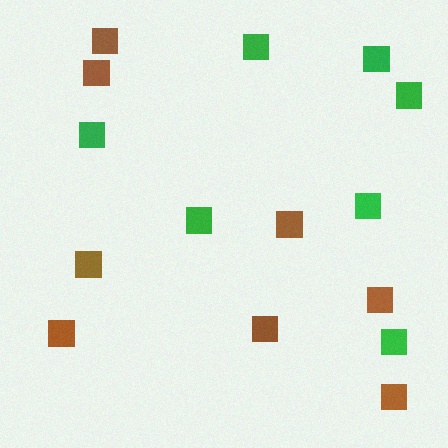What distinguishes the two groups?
There are 2 groups: one group of green squares (7) and one group of brown squares (8).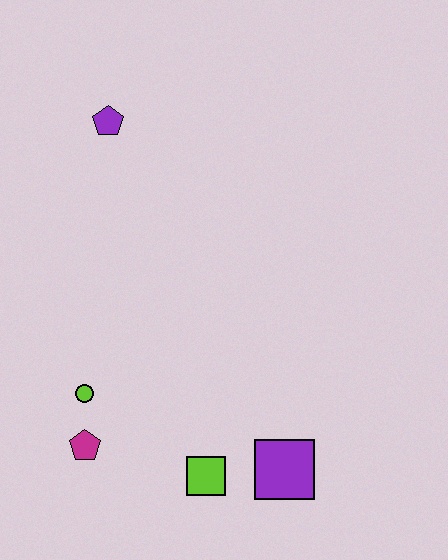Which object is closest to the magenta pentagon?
The lime circle is closest to the magenta pentagon.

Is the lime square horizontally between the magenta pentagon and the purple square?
Yes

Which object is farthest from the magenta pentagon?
The purple pentagon is farthest from the magenta pentagon.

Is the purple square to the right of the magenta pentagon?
Yes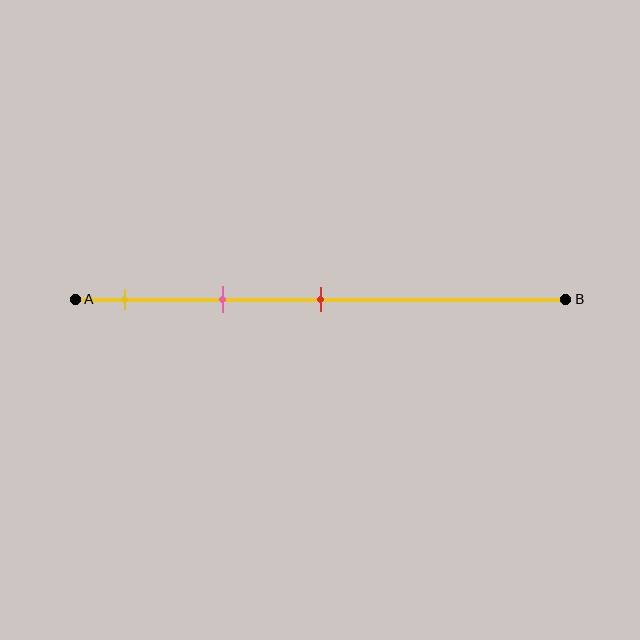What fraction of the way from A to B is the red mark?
The red mark is approximately 50% (0.5) of the way from A to B.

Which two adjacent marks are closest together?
The yellow and pink marks are the closest adjacent pair.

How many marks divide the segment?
There are 3 marks dividing the segment.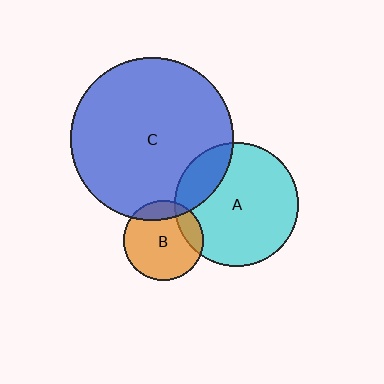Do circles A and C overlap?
Yes.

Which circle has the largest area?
Circle C (blue).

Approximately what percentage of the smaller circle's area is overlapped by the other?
Approximately 20%.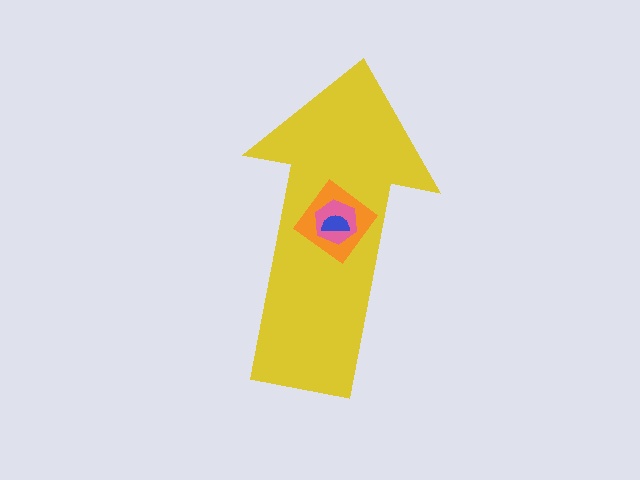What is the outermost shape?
The yellow arrow.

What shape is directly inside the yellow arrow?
The orange diamond.